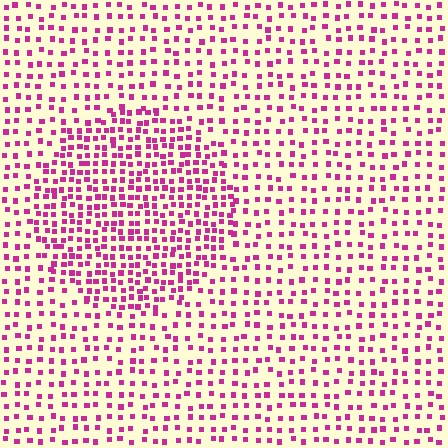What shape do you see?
I see a circle.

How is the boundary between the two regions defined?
The boundary is defined by a change in element density (approximately 1.9x ratio). All elements are the same color, size, and shape.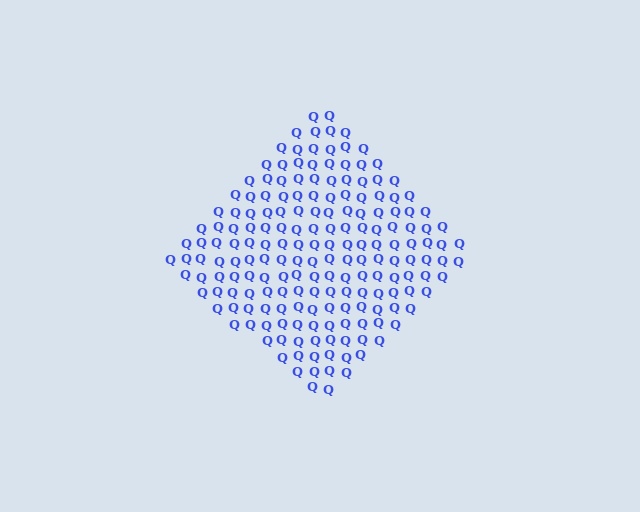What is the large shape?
The large shape is a diamond.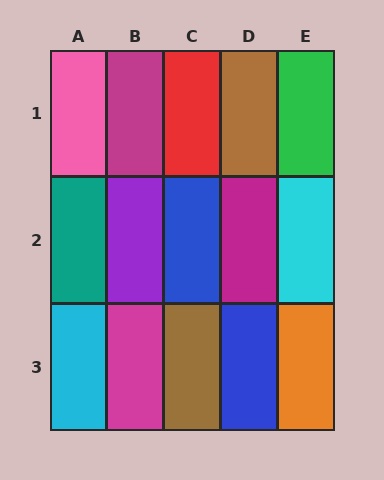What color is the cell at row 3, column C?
Brown.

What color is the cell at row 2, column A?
Teal.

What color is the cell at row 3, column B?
Magenta.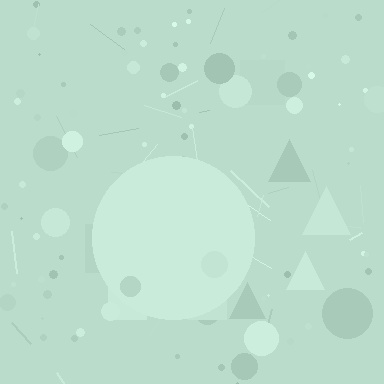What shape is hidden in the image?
A circle is hidden in the image.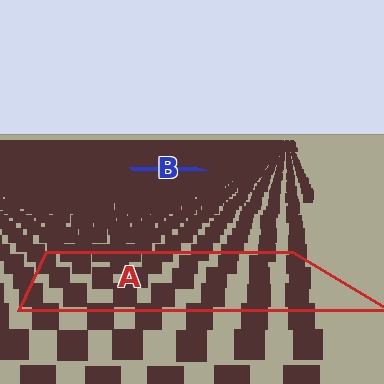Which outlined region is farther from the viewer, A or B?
Region B is farther from the viewer — the texture elements inside it appear smaller and more densely packed.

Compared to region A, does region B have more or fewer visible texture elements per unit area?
Region B has more texture elements per unit area — they are packed more densely because it is farther away.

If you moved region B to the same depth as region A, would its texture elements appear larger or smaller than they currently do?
They would appear larger. At a closer depth, the same texture elements are projected at a bigger on-screen size.